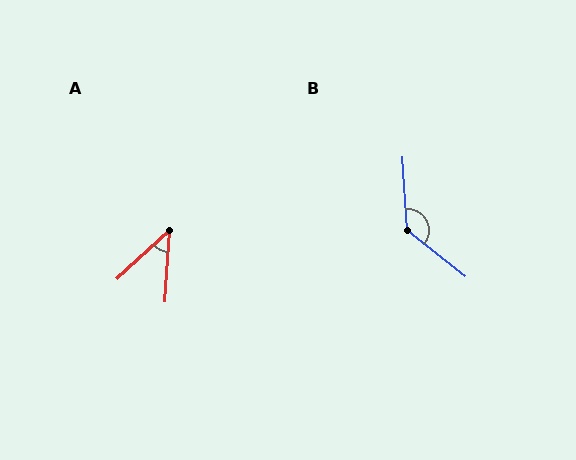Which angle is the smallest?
A, at approximately 43 degrees.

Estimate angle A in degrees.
Approximately 43 degrees.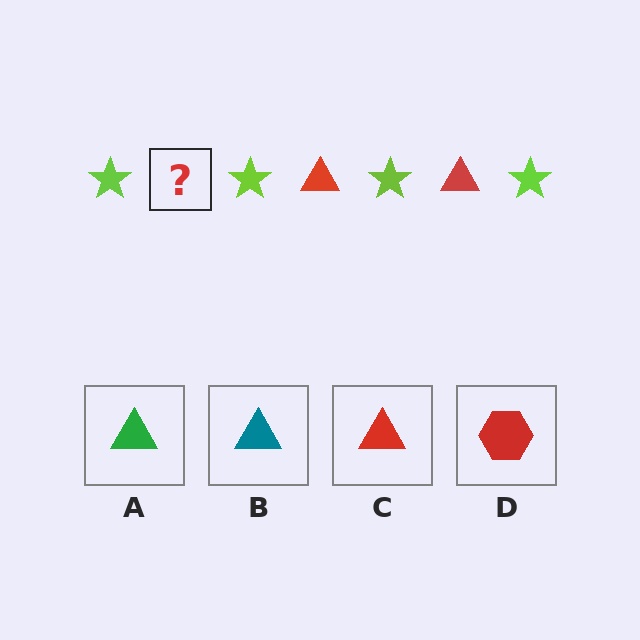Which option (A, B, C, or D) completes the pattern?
C.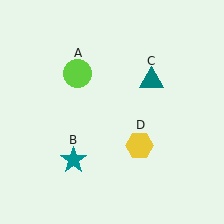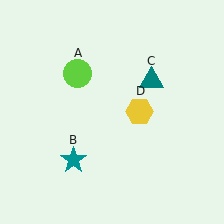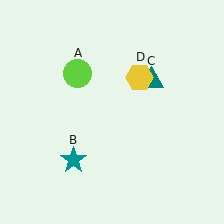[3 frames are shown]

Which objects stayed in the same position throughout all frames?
Lime circle (object A) and teal star (object B) and teal triangle (object C) remained stationary.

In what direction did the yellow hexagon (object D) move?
The yellow hexagon (object D) moved up.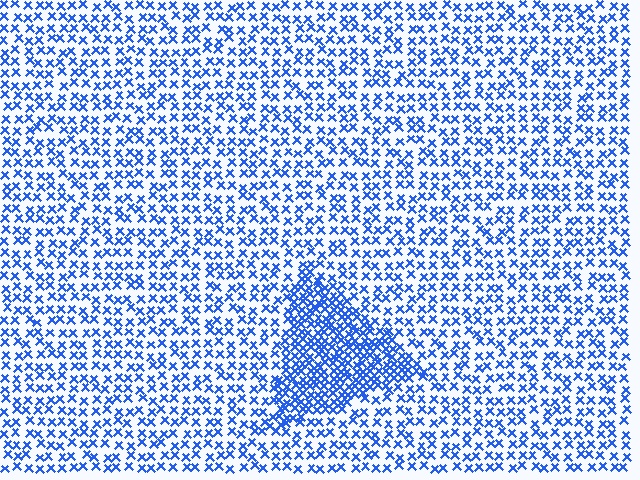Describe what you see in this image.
The image contains small blue elements arranged at two different densities. A triangle-shaped region is visible where the elements are more densely packed than the surrounding area.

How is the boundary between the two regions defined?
The boundary is defined by a change in element density (approximately 2.2x ratio). All elements are the same color, size, and shape.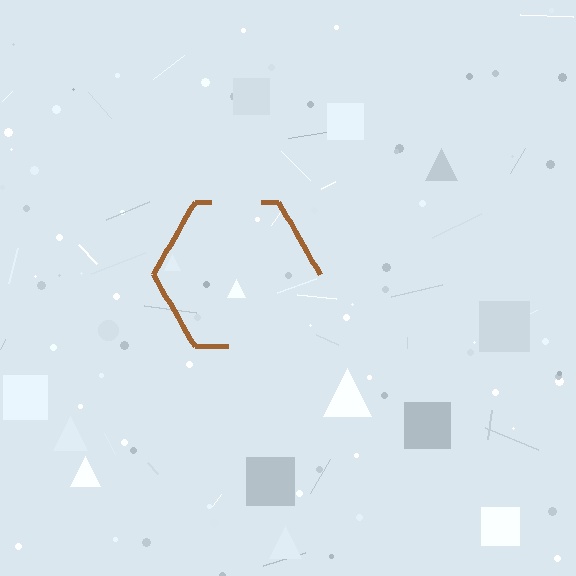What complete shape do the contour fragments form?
The contour fragments form a hexagon.